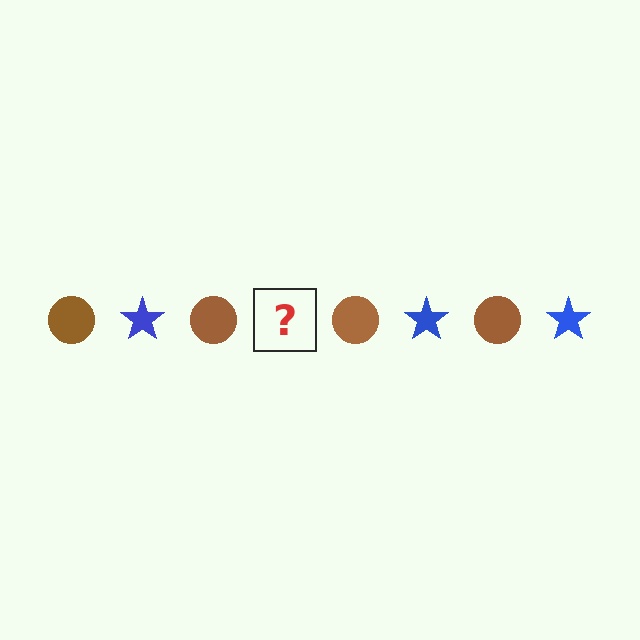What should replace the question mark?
The question mark should be replaced with a blue star.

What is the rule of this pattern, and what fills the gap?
The rule is that the pattern alternates between brown circle and blue star. The gap should be filled with a blue star.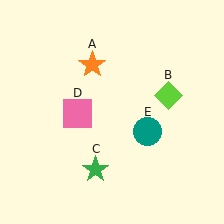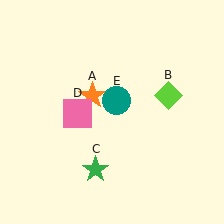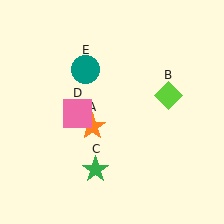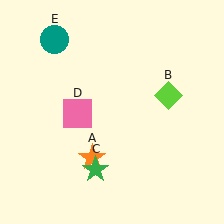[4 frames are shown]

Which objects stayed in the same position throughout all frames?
Lime diamond (object B) and green star (object C) and pink square (object D) remained stationary.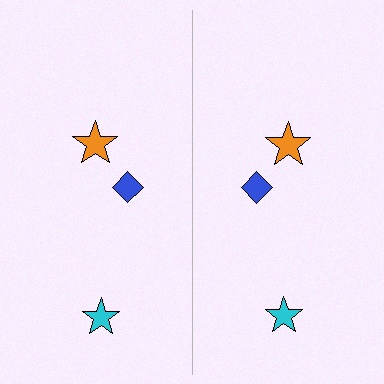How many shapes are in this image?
There are 6 shapes in this image.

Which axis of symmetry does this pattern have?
The pattern has a vertical axis of symmetry running through the center of the image.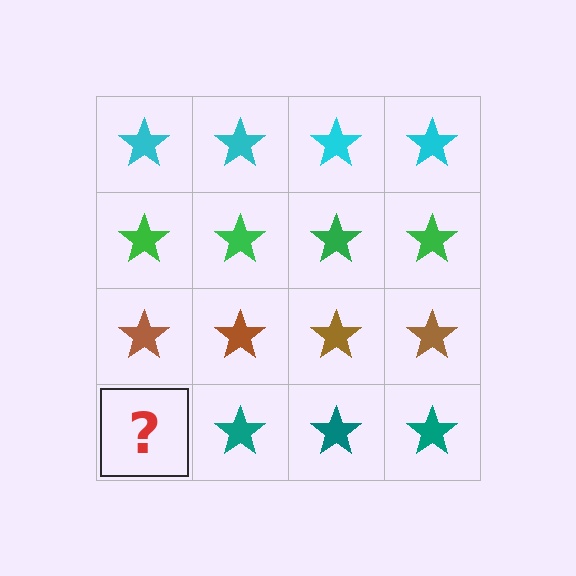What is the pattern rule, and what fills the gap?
The rule is that each row has a consistent color. The gap should be filled with a teal star.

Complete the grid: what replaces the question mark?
The question mark should be replaced with a teal star.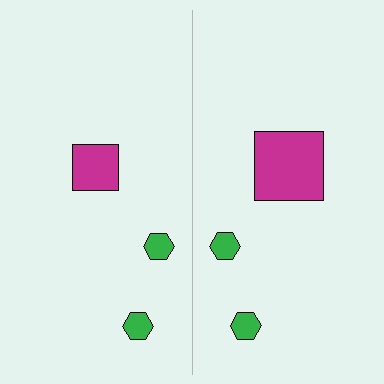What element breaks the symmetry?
The magenta square on the right side has a different size than its mirror counterpart.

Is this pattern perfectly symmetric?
No, the pattern is not perfectly symmetric. The magenta square on the right side has a different size than its mirror counterpart.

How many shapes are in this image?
There are 6 shapes in this image.